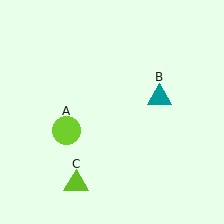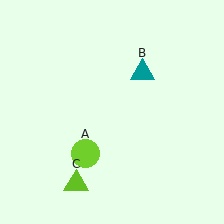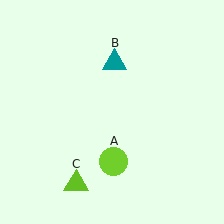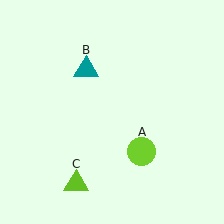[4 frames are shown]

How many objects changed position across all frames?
2 objects changed position: lime circle (object A), teal triangle (object B).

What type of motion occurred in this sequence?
The lime circle (object A), teal triangle (object B) rotated counterclockwise around the center of the scene.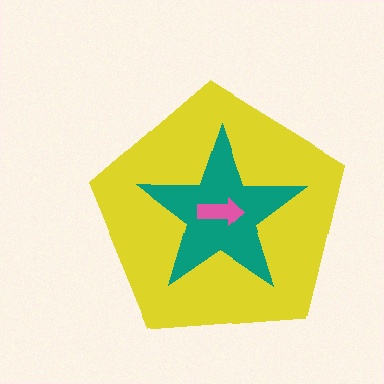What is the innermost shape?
The pink arrow.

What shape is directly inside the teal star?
The pink arrow.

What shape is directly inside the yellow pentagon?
The teal star.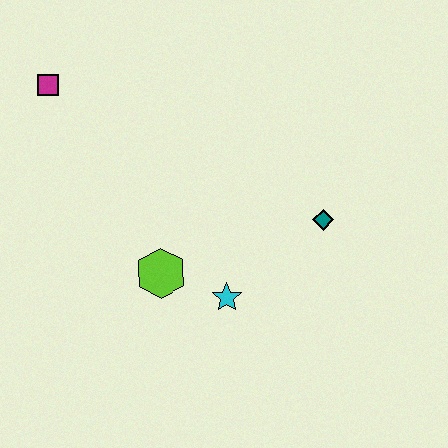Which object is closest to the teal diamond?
The cyan star is closest to the teal diamond.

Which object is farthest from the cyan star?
The magenta square is farthest from the cyan star.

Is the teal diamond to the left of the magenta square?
No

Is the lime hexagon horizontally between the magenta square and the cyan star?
Yes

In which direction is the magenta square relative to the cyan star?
The magenta square is above the cyan star.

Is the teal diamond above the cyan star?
Yes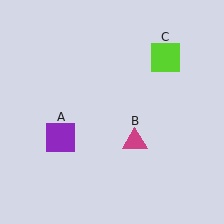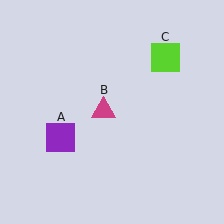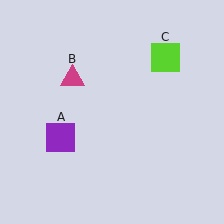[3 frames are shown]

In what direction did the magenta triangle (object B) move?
The magenta triangle (object B) moved up and to the left.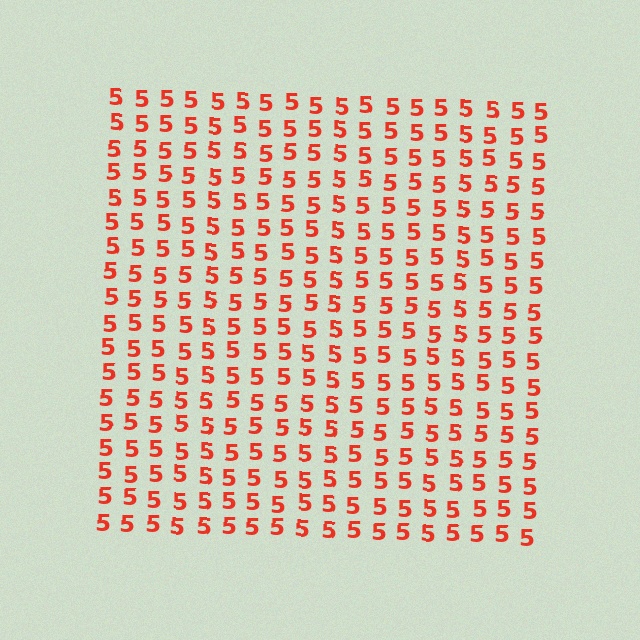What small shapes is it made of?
It is made of small digit 5's.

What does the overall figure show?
The overall figure shows a square.